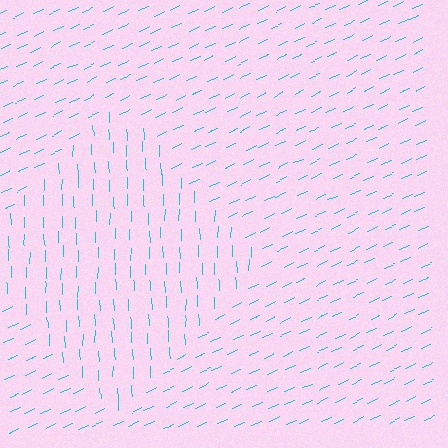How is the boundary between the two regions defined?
The boundary is defined purely by a change in line orientation (approximately 66 degrees difference). All lines are the same color and thickness.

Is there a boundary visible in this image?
Yes, there is a texture boundary formed by a change in line orientation.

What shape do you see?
I see a diamond.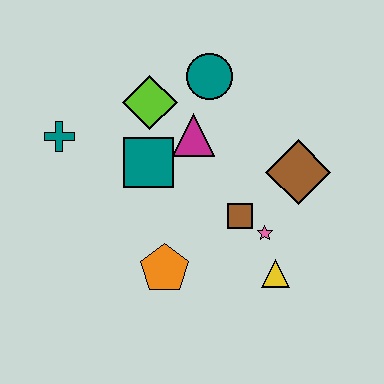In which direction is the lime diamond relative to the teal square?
The lime diamond is above the teal square.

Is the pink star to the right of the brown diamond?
No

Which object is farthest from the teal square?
The yellow triangle is farthest from the teal square.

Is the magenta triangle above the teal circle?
No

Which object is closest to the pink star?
The brown square is closest to the pink star.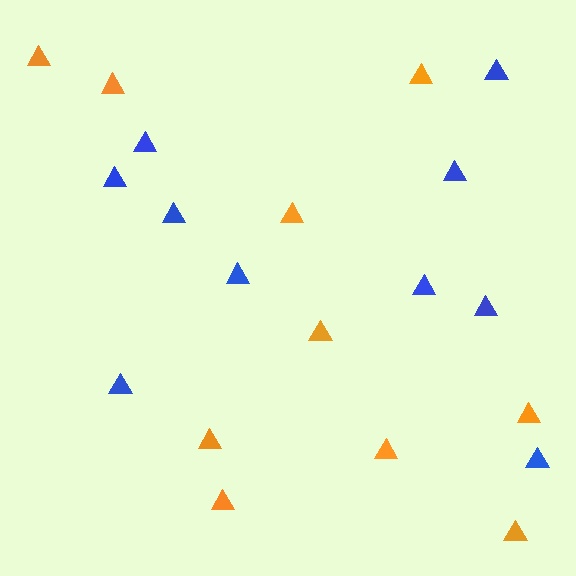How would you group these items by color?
There are 2 groups: one group of orange triangles (10) and one group of blue triangles (10).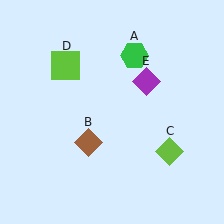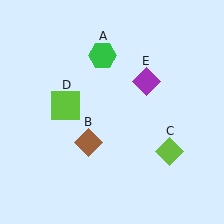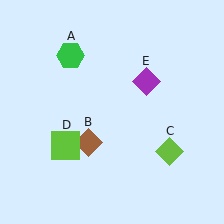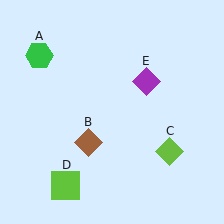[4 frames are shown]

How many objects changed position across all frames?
2 objects changed position: green hexagon (object A), lime square (object D).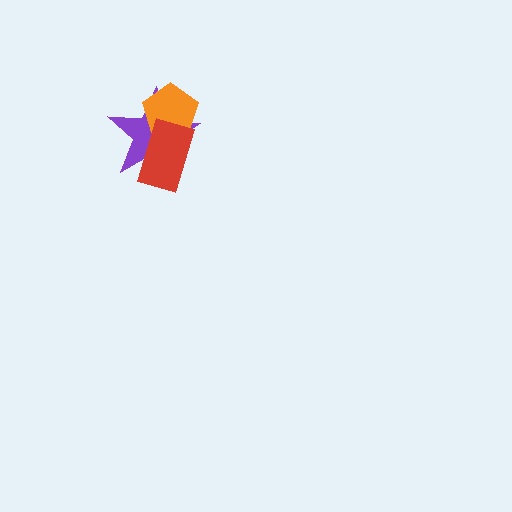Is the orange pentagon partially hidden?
Yes, it is partially covered by another shape.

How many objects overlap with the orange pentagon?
2 objects overlap with the orange pentagon.